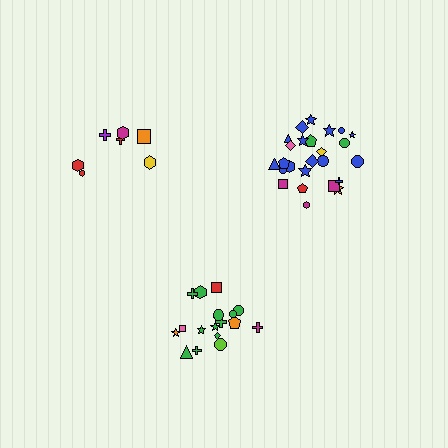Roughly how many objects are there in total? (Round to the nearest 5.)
Roughly 50 objects in total.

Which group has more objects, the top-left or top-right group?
The top-right group.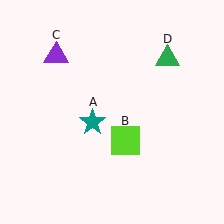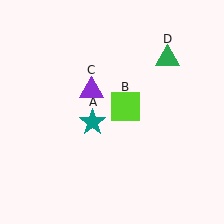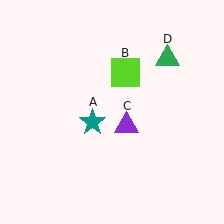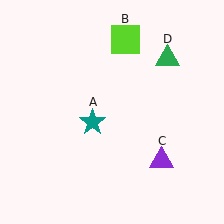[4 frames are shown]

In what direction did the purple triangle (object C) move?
The purple triangle (object C) moved down and to the right.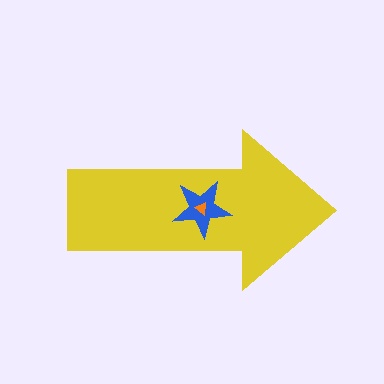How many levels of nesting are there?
3.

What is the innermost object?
The orange triangle.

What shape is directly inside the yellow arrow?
The blue star.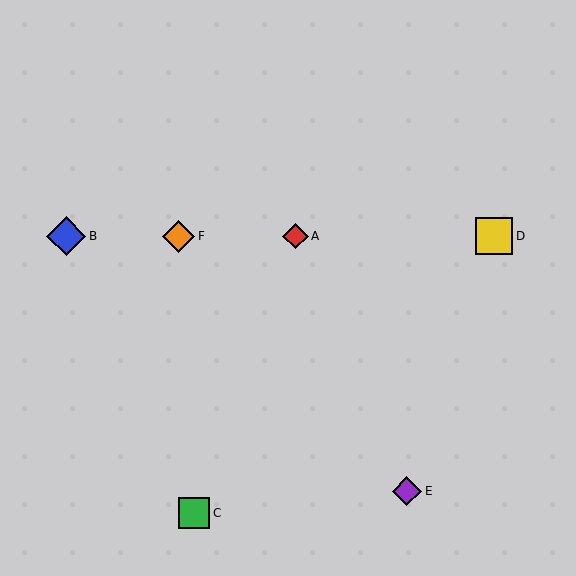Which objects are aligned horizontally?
Objects A, B, D, F are aligned horizontally.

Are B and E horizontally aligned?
No, B is at y≈236 and E is at y≈491.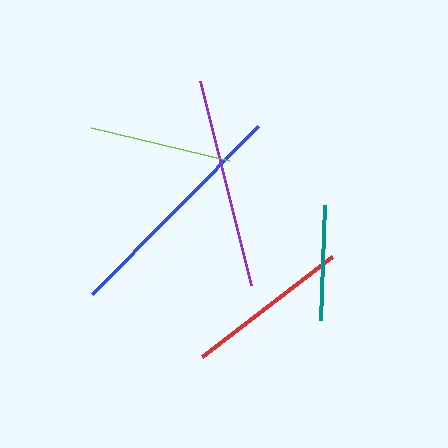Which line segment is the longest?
The blue line is the longest at approximately 236 pixels.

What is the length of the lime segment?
The lime segment is approximately 143 pixels long.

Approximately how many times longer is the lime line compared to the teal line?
The lime line is approximately 1.2 times the length of the teal line.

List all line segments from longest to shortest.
From longest to shortest: blue, purple, red, lime, teal.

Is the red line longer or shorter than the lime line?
The red line is longer than the lime line.